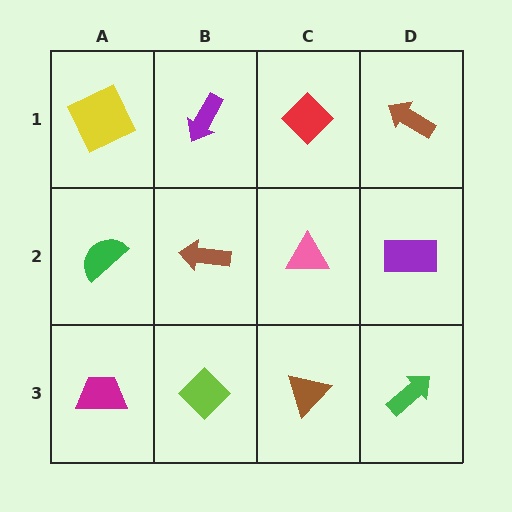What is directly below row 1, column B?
A brown arrow.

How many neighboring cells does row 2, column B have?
4.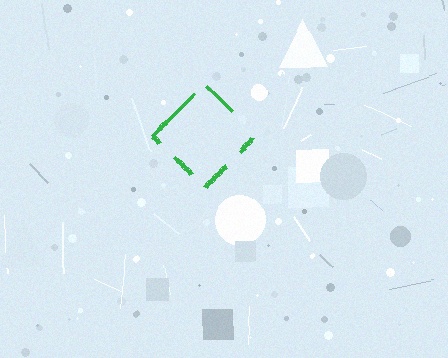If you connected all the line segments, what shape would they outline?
They would outline a diamond.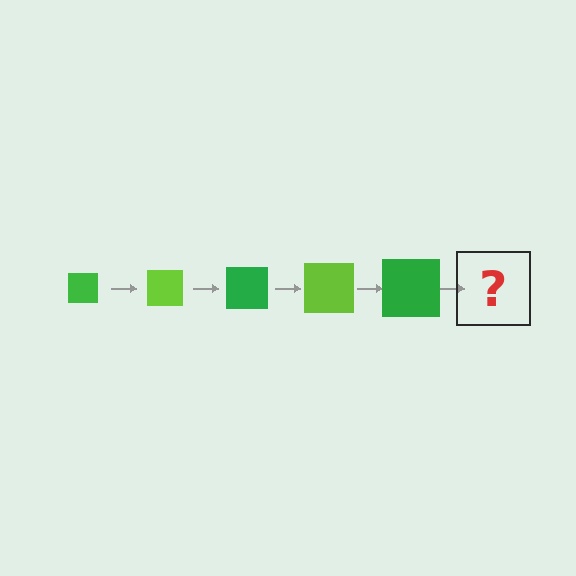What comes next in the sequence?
The next element should be a lime square, larger than the previous one.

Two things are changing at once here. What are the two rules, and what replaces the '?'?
The two rules are that the square grows larger each step and the color cycles through green and lime. The '?' should be a lime square, larger than the previous one.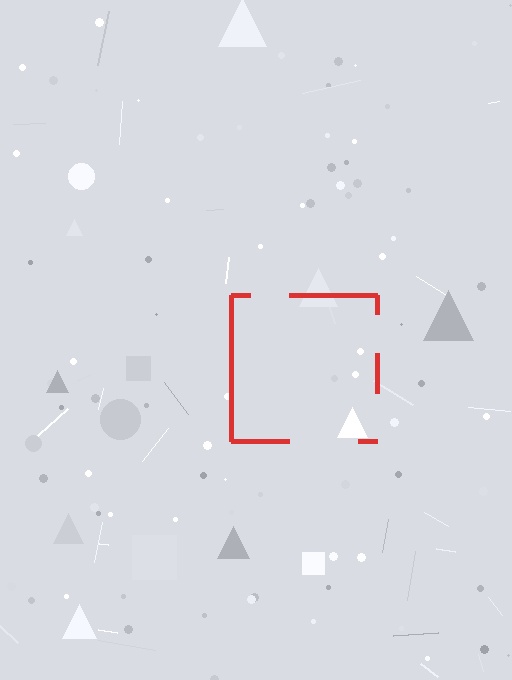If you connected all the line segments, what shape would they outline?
They would outline a square.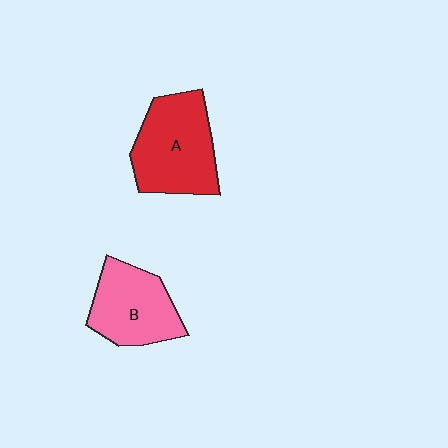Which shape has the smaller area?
Shape B (pink).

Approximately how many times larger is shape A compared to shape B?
Approximately 1.2 times.